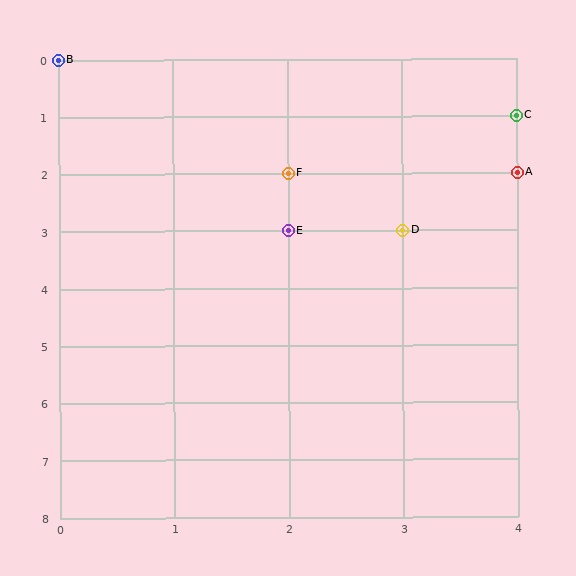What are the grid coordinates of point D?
Point D is at grid coordinates (3, 3).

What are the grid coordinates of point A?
Point A is at grid coordinates (4, 2).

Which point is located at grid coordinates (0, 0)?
Point B is at (0, 0).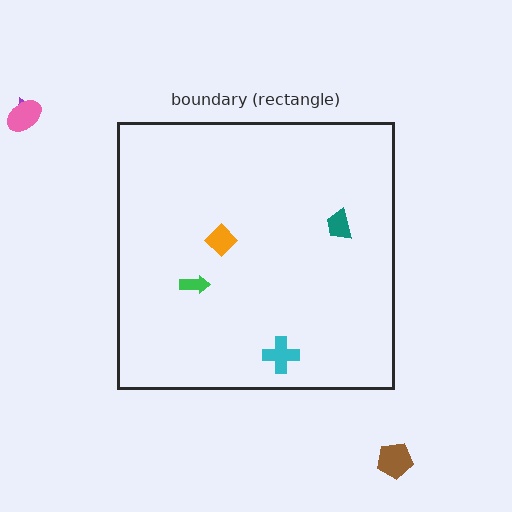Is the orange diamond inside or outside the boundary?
Inside.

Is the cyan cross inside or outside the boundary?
Inside.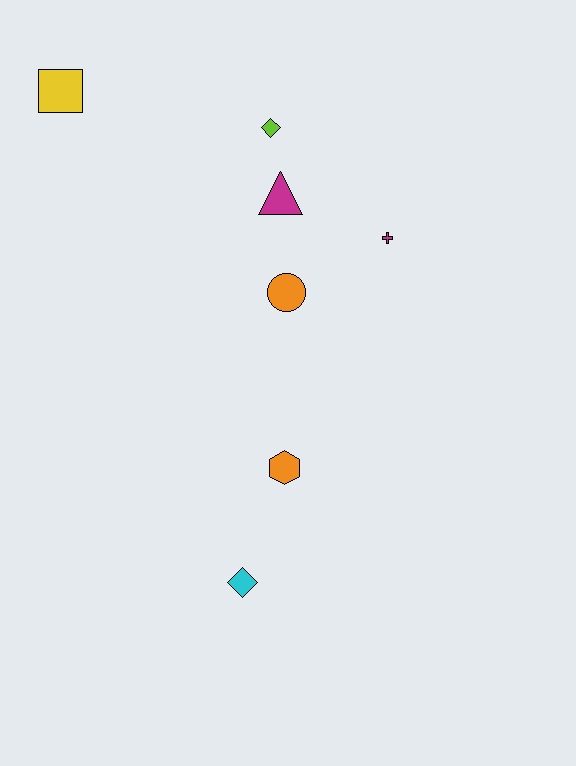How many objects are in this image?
There are 7 objects.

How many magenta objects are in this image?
There are 2 magenta objects.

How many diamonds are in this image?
There are 2 diamonds.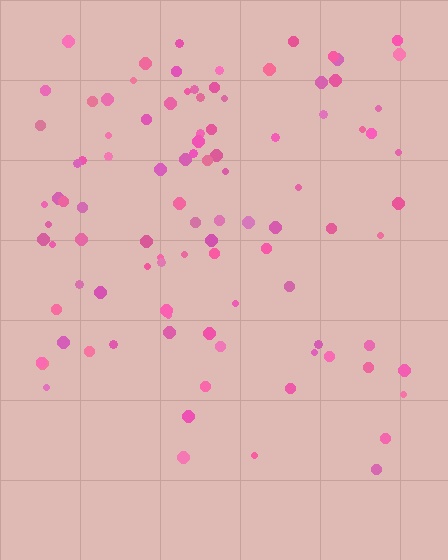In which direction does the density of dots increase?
From bottom to top, with the top side densest.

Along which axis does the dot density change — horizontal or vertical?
Vertical.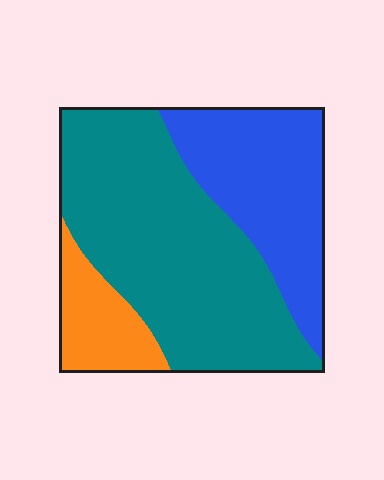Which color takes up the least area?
Orange, at roughly 15%.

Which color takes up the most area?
Teal, at roughly 55%.